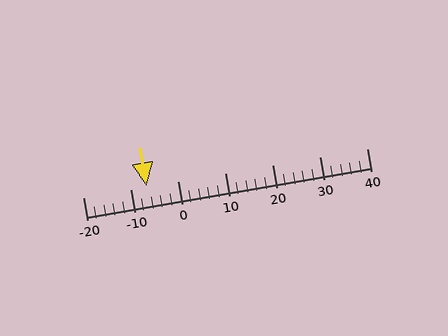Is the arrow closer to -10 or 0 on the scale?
The arrow is closer to -10.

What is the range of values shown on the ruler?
The ruler shows values from -20 to 40.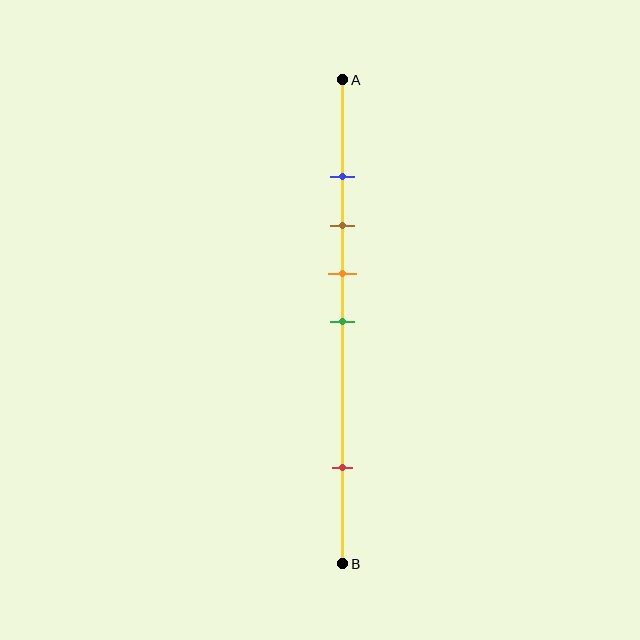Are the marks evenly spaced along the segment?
No, the marks are not evenly spaced.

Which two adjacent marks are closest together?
The blue and brown marks are the closest adjacent pair.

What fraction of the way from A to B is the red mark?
The red mark is approximately 80% (0.8) of the way from A to B.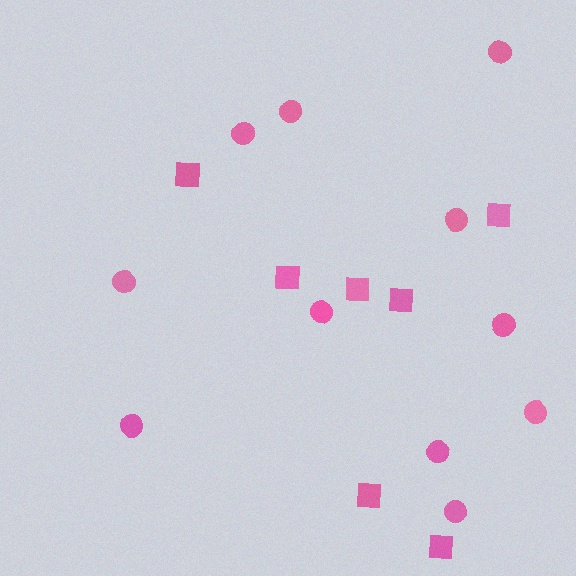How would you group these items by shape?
There are 2 groups: one group of squares (7) and one group of circles (11).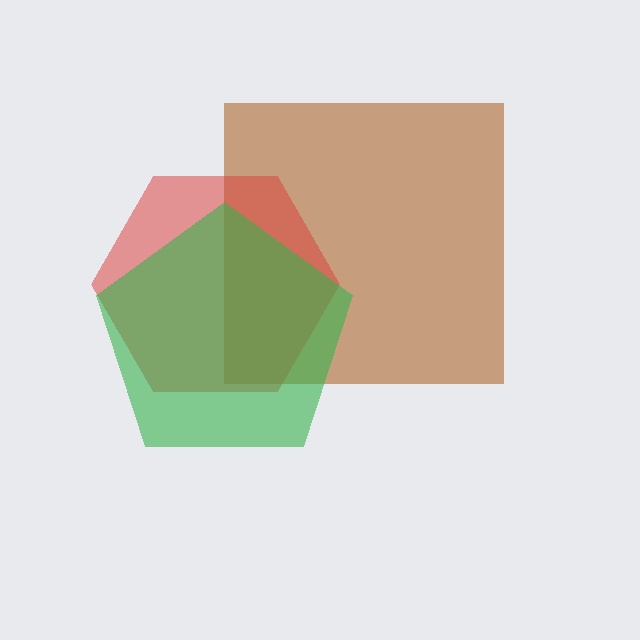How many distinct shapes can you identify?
There are 3 distinct shapes: a brown square, a red hexagon, a green pentagon.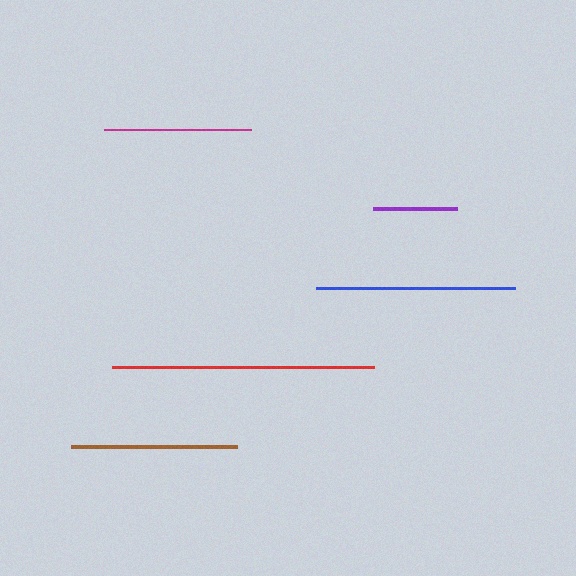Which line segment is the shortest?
The purple line is the shortest at approximately 84 pixels.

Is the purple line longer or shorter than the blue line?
The blue line is longer than the purple line.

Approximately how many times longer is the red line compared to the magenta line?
The red line is approximately 1.8 times the length of the magenta line.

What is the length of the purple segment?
The purple segment is approximately 84 pixels long.